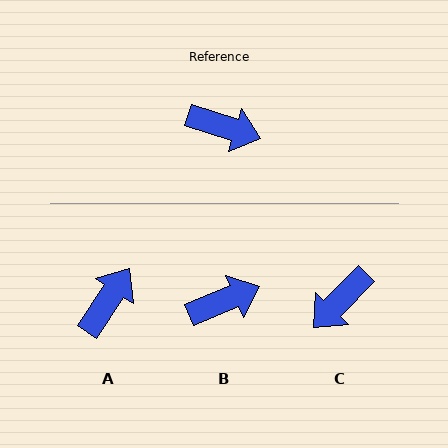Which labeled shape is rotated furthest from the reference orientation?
C, about 117 degrees away.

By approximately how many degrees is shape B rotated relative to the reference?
Approximately 40 degrees counter-clockwise.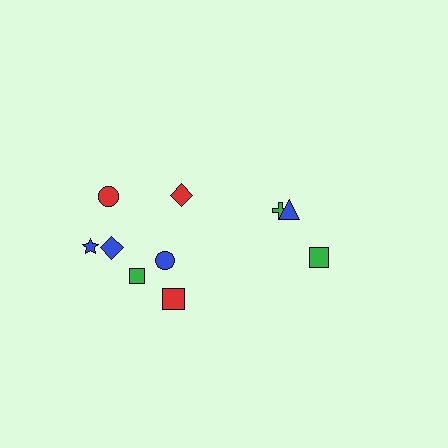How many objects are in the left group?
There are 7 objects.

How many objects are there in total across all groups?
There are 10 objects.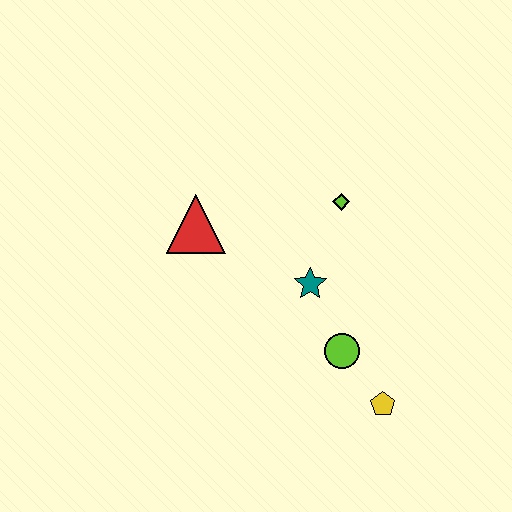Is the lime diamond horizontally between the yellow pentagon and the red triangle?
Yes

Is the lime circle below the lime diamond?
Yes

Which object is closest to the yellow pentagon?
The lime circle is closest to the yellow pentagon.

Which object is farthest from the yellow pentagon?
The red triangle is farthest from the yellow pentagon.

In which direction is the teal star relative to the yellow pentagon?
The teal star is above the yellow pentagon.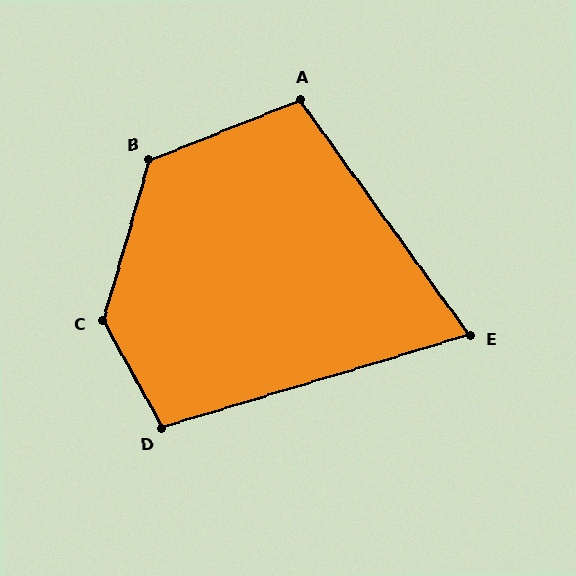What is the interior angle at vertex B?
Approximately 128 degrees (obtuse).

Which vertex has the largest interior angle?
C, at approximately 135 degrees.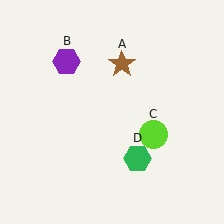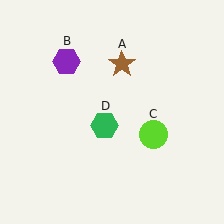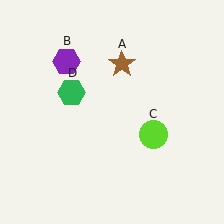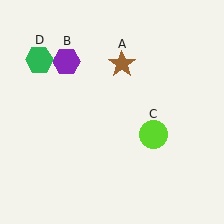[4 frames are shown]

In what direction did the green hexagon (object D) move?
The green hexagon (object D) moved up and to the left.